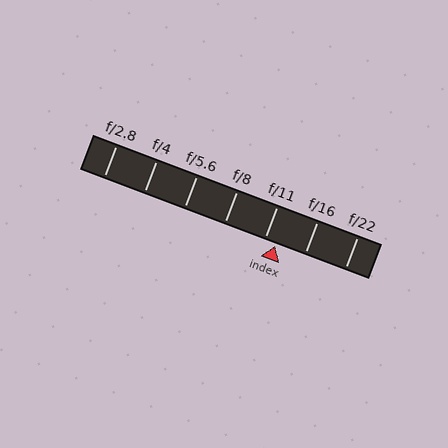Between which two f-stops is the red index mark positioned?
The index mark is between f/11 and f/16.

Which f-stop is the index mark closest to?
The index mark is closest to f/11.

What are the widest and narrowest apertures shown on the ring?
The widest aperture shown is f/2.8 and the narrowest is f/22.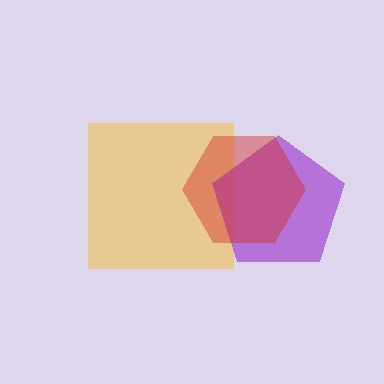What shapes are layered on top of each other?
The layered shapes are: a yellow square, a purple pentagon, a red hexagon.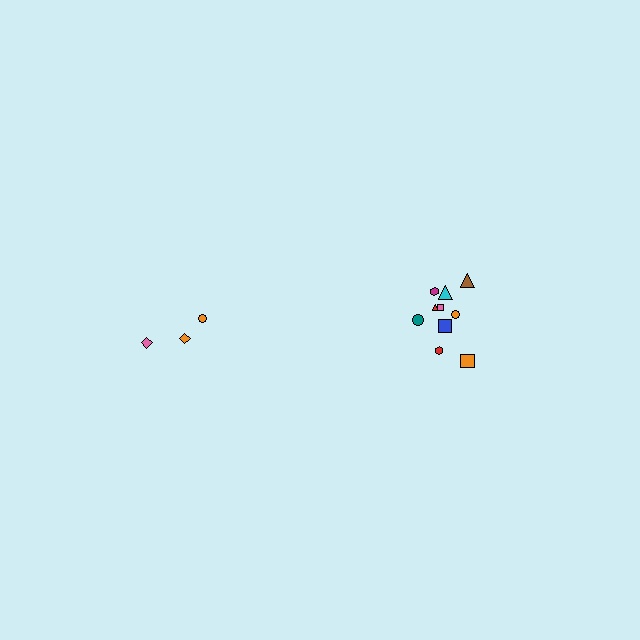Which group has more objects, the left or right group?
The right group.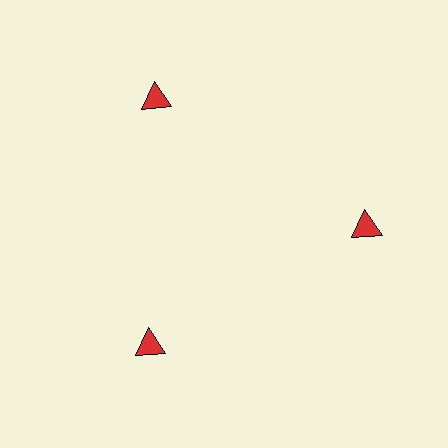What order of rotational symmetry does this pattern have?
This pattern has 3-fold rotational symmetry.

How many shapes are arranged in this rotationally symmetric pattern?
There are 3 shapes, arranged in 3 groups of 1.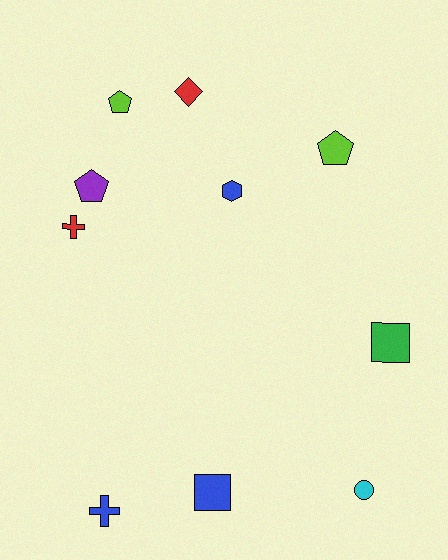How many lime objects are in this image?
There are 2 lime objects.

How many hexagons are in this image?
There is 1 hexagon.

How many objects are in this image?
There are 10 objects.